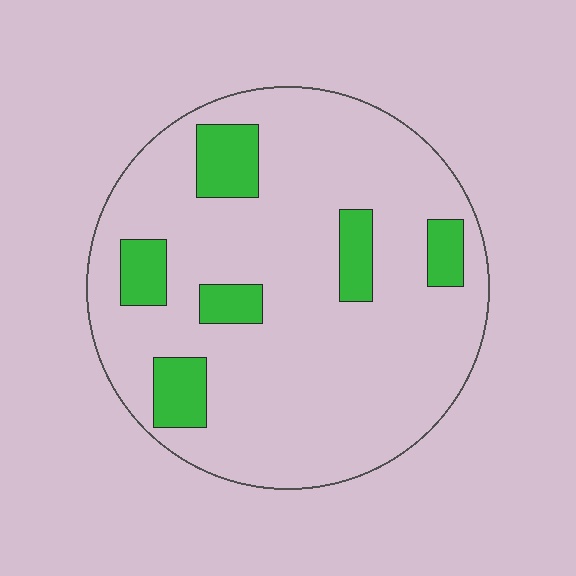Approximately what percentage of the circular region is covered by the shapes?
Approximately 15%.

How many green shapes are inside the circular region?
6.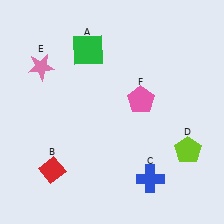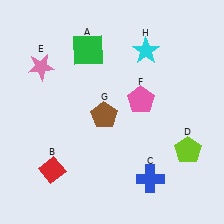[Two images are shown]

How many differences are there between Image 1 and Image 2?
There are 2 differences between the two images.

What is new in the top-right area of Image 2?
A cyan star (H) was added in the top-right area of Image 2.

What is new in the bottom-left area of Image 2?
A brown pentagon (G) was added in the bottom-left area of Image 2.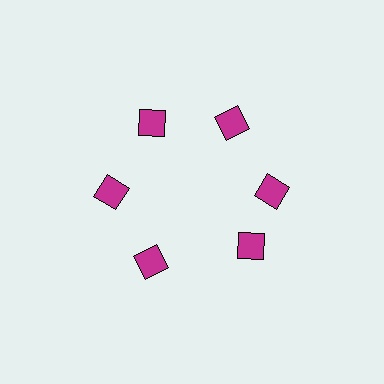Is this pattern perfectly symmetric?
No. The 6 magenta diamonds are arranged in a ring, but one element near the 5 o'clock position is rotated out of alignment along the ring, breaking the 6-fold rotational symmetry.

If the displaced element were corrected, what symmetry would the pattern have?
It would have 6-fold rotational symmetry — the pattern would map onto itself every 60 degrees.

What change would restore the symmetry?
The symmetry would be restored by rotating it back into even spacing with its neighbors so that all 6 diamonds sit at equal angles and equal distance from the center.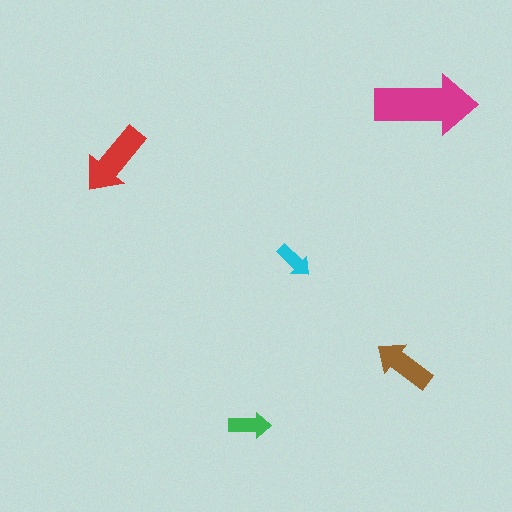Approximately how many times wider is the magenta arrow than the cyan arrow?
About 2.5 times wider.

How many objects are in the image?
There are 5 objects in the image.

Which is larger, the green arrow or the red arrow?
The red one.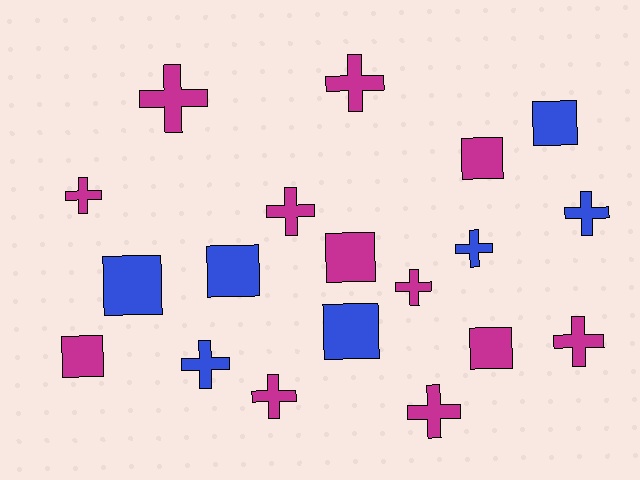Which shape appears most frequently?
Cross, with 11 objects.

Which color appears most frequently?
Magenta, with 12 objects.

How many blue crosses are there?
There are 3 blue crosses.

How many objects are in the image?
There are 19 objects.